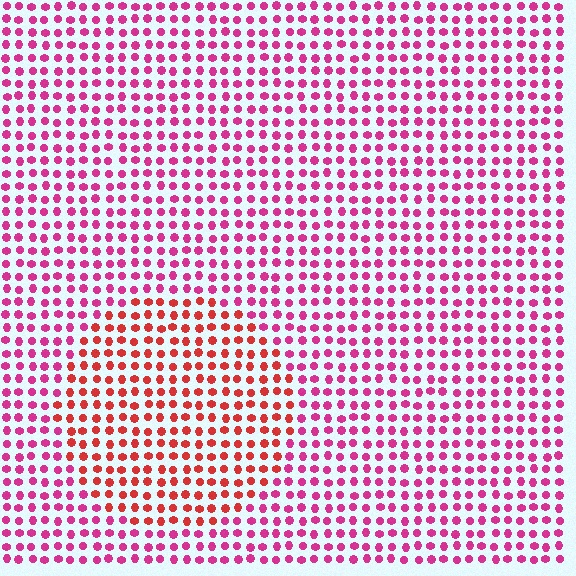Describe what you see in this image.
The image is filled with small magenta elements in a uniform arrangement. A circle-shaped region is visible where the elements are tinted to a slightly different hue, forming a subtle color boundary.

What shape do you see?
I see a circle.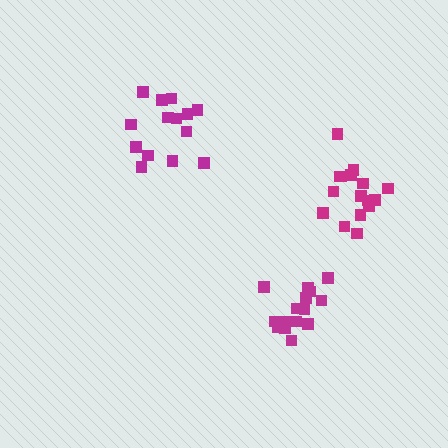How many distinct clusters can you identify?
There are 3 distinct clusters.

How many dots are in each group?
Group 1: 16 dots, Group 2: 14 dots, Group 3: 15 dots (45 total).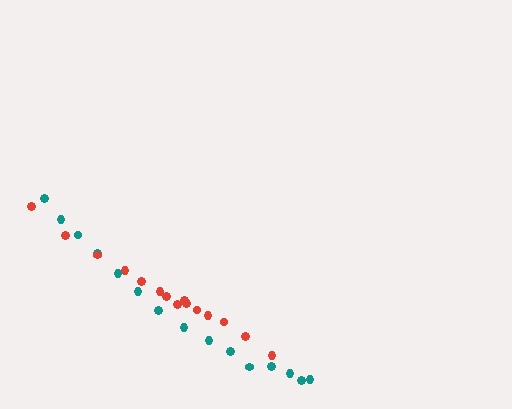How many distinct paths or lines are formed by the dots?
There are 2 distinct paths.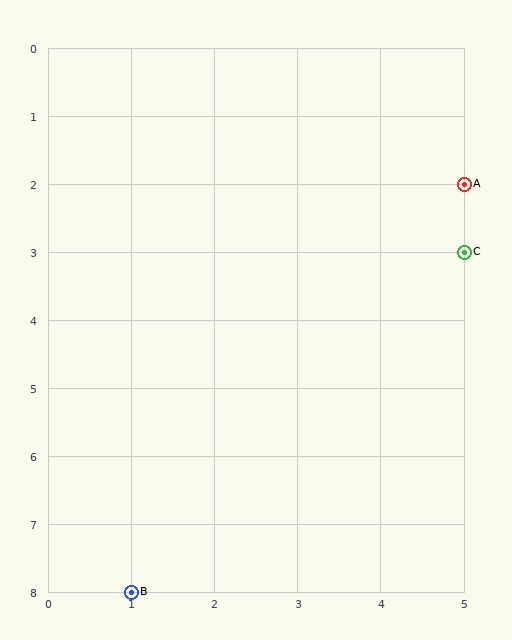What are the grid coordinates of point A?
Point A is at grid coordinates (5, 2).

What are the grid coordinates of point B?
Point B is at grid coordinates (1, 8).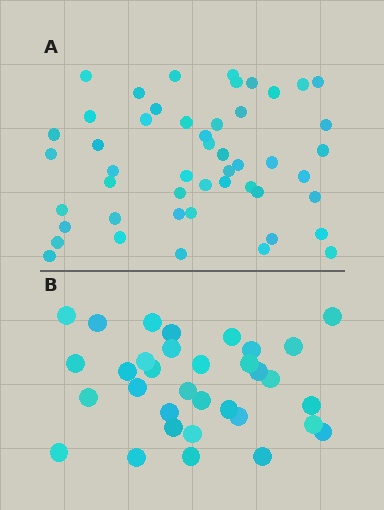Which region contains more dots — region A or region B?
Region A (the top region) has more dots.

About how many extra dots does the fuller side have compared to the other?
Region A has approximately 15 more dots than region B.